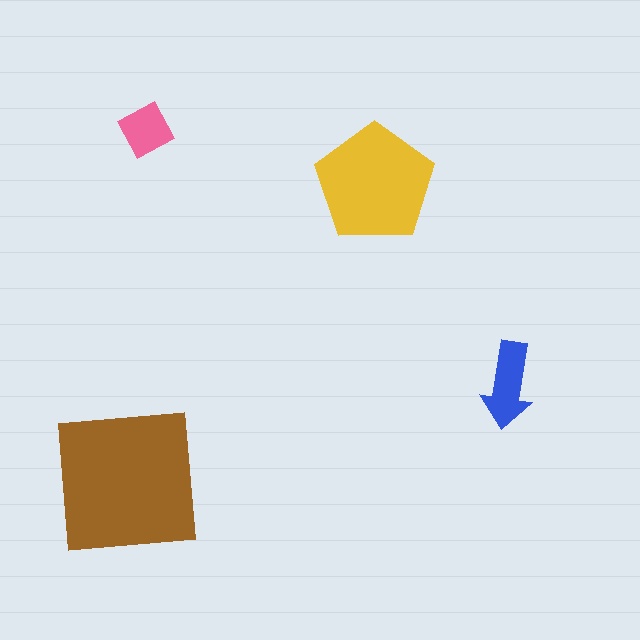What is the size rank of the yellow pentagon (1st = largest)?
2nd.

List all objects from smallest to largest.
The pink diamond, the blue arrow, the yellow pentagon, the brown square.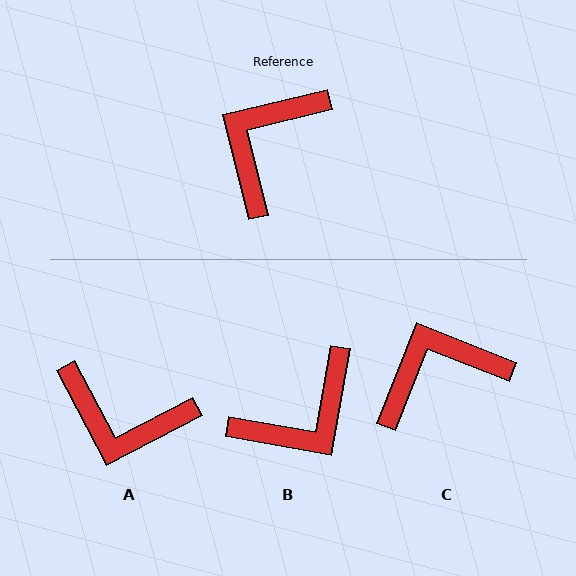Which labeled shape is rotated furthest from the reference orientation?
B, about 156 degrees away.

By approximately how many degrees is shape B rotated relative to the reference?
Approximately 156 degrees counter-clockwise.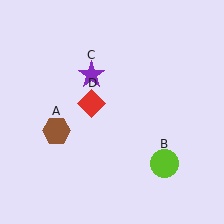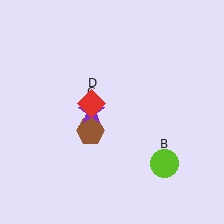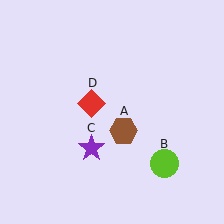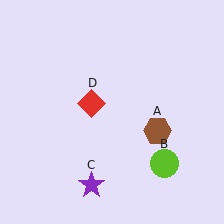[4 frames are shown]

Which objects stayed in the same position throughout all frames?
Lime circle (object B) and red diamond (object D) remained stationary.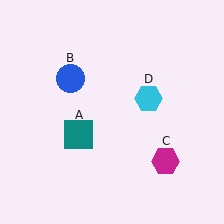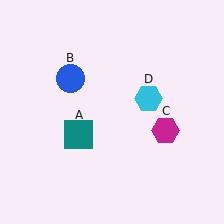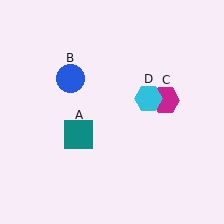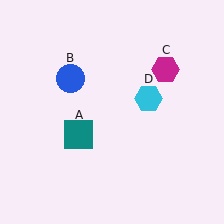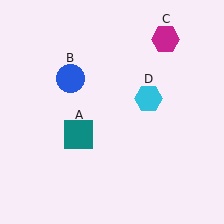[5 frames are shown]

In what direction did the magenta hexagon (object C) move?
The magenta hexagon (object C) moved up.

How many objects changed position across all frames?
1 object changed position: magenta hexagon (object C).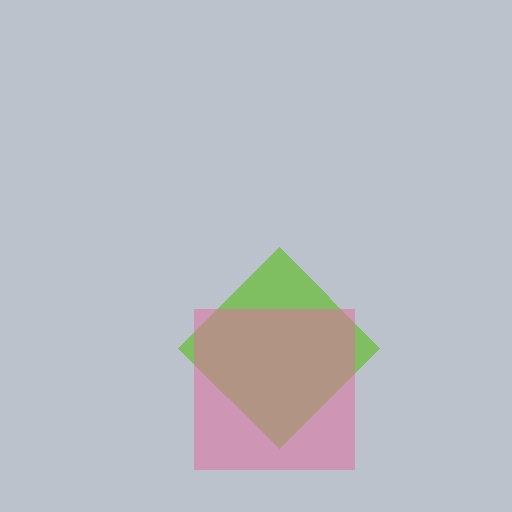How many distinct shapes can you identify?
There are 2 distinct shapes: a lime diamond, a pink square.